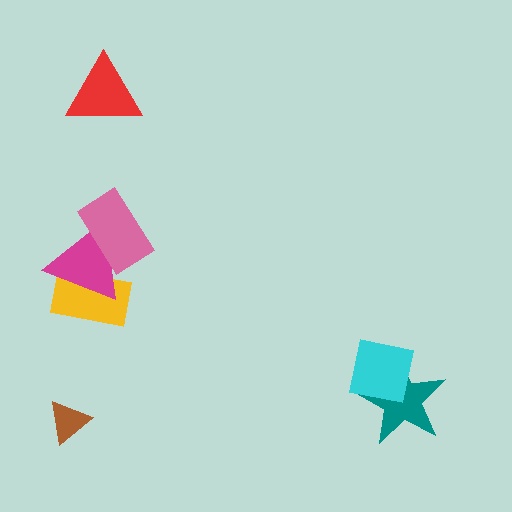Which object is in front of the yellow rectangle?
The magenta triangle is in front of the yellow rectangle.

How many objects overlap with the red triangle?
0 objects overlap with the red triangle.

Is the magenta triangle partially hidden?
Yes, it is partially covered by another shape.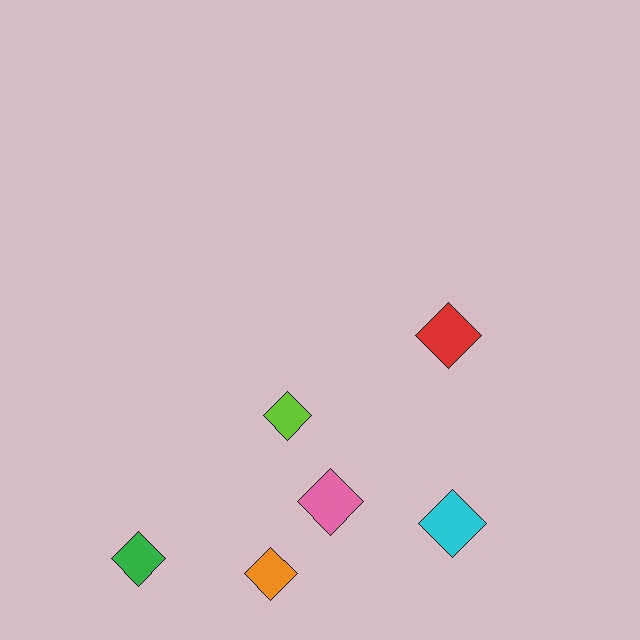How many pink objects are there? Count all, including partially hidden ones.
There is 1 pink object.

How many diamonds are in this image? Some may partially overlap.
There are 6 diamonds.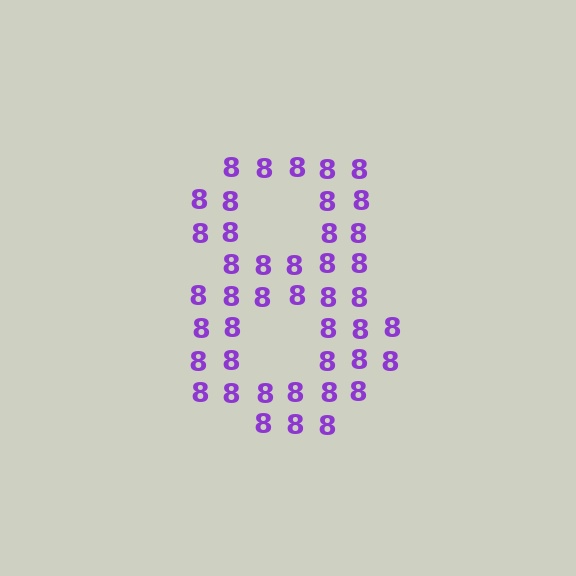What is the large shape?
The large shape is the digit 8.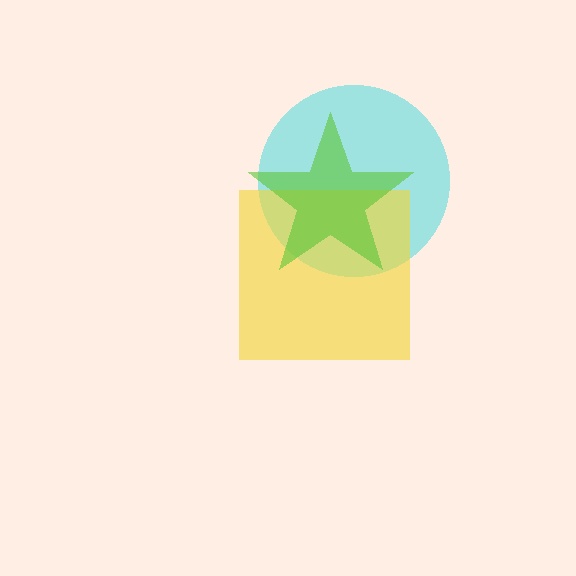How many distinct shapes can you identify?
There are 3 distinct shapes: a cyan circle, a yellow square, a lime star.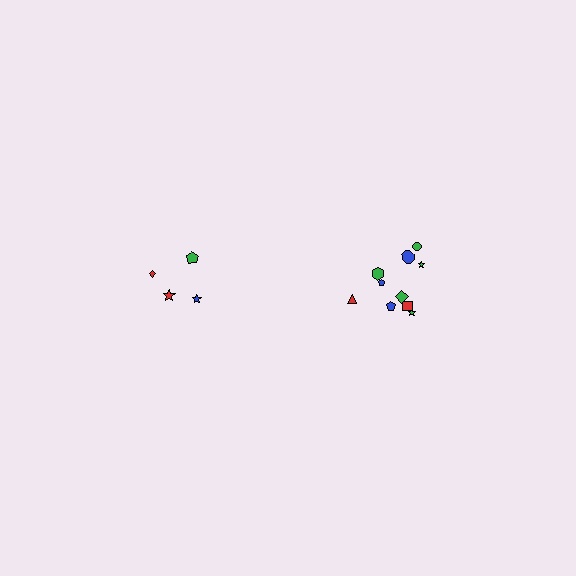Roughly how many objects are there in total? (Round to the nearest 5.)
Roughly 15 objects in total.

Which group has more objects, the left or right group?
The right group.